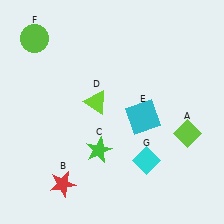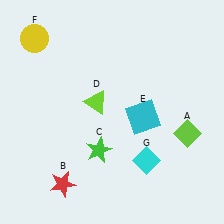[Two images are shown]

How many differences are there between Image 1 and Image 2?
There is 1 difference between the two images.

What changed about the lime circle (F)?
In Image 1, F is lime. In Image 2, it changed to yellow.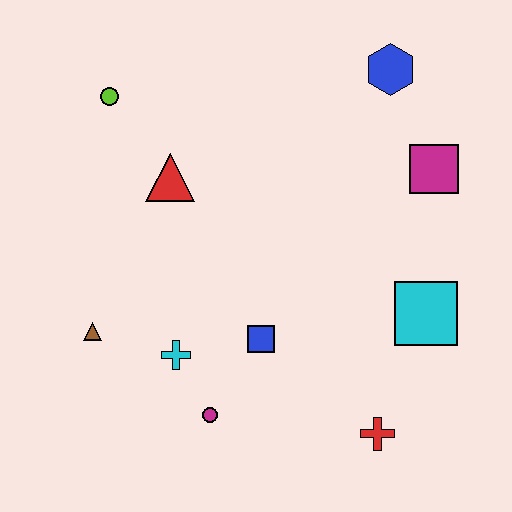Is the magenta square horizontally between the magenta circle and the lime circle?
No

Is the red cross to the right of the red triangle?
Yes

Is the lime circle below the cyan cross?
No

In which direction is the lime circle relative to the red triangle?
The lime circle is above the red triangle.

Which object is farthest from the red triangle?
The red cross is farthest from the red triangle.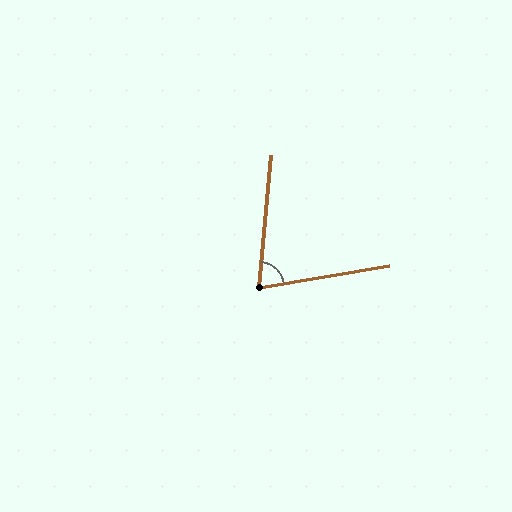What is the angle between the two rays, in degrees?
Approximately 75 degrees.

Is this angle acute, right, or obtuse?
It is acute.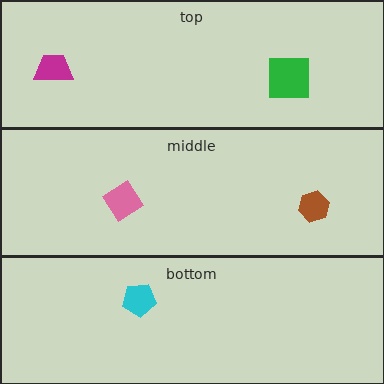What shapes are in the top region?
The green square, the magenta trapezoid.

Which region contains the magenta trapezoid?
The top region.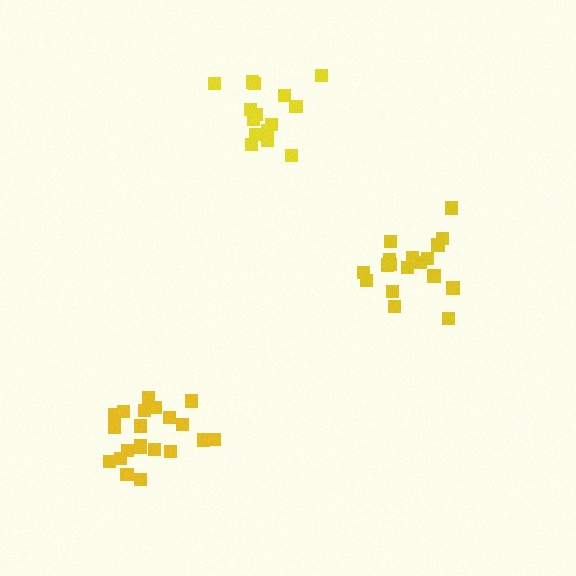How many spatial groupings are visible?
There are 3 spatial groupings.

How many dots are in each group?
Group 1: 15 dots, Group 2: 21 dots, Group 3: 18 dots (54 total).